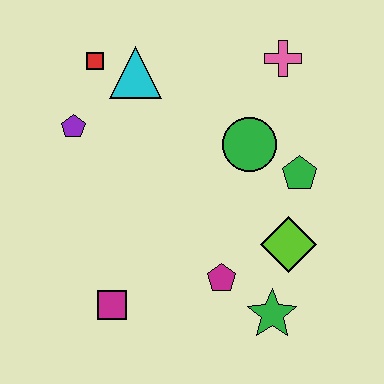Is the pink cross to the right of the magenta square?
Yes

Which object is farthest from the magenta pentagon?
The red square is farthest from the magenta pentagon.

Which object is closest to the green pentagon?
The green circle is closest to the green pentagon.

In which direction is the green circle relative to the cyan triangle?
The green circle is to the right of the cyan triangle.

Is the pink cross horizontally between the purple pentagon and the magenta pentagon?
No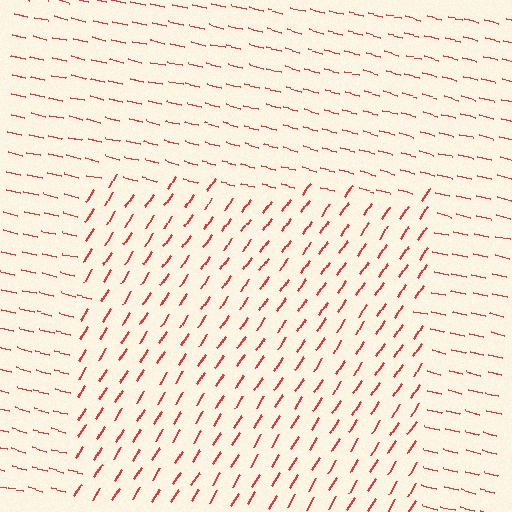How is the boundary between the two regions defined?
The boundary is defined purely by a change in line orientation (approximately 71 degrees difference). All lines are the same color and thickness.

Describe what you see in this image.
The image is filled with small red line segments. A rectangle region in the image has lines oriented differently from the surrounding lines, creating a visible texture boundary.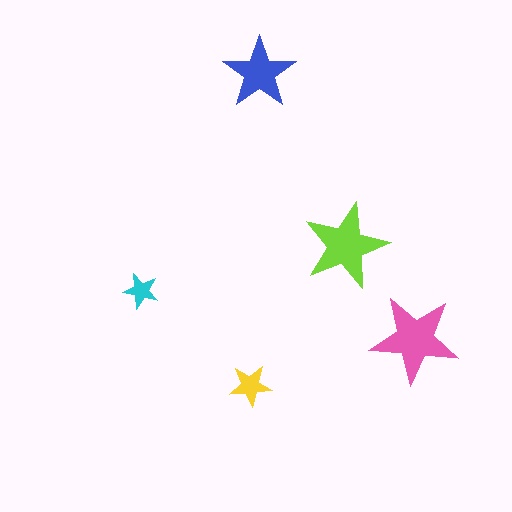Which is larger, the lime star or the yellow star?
The lime one.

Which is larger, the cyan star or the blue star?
The blue one.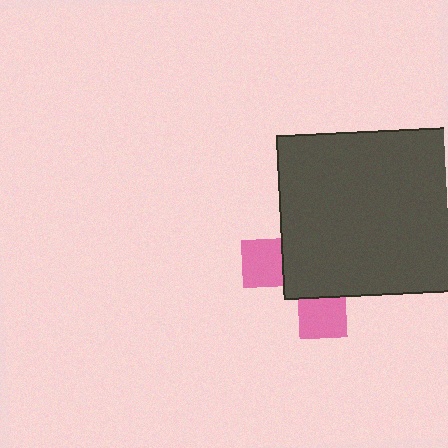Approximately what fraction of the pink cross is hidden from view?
Roughly 70% of the pink cross is hidden behind the dark gray rectangle.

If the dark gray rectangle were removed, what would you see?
You would see the complete pink cross.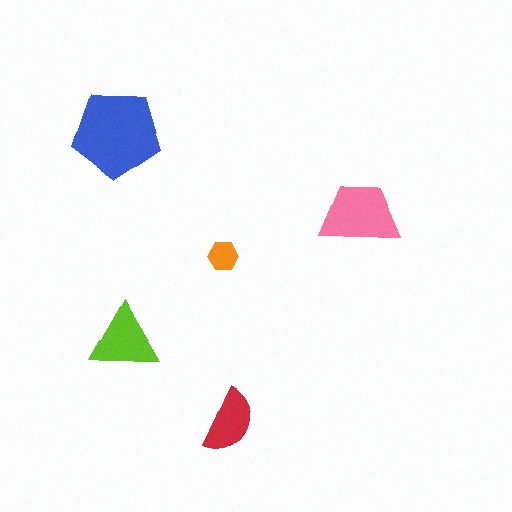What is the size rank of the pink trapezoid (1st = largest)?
2nd.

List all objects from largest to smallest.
The blue pentagon, the pink trapezoid, the lime triangle, the red semicircle, the orange hexagon.